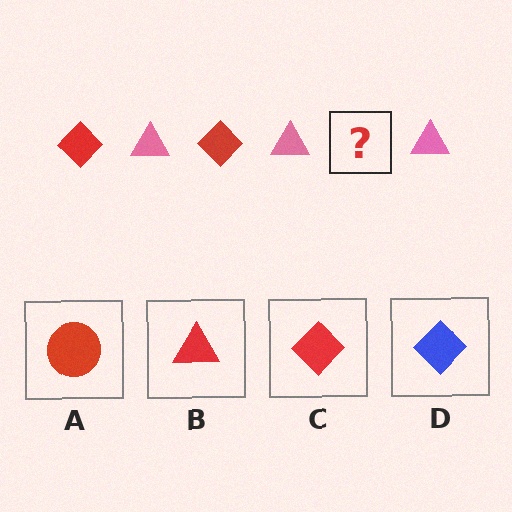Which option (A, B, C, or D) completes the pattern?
C.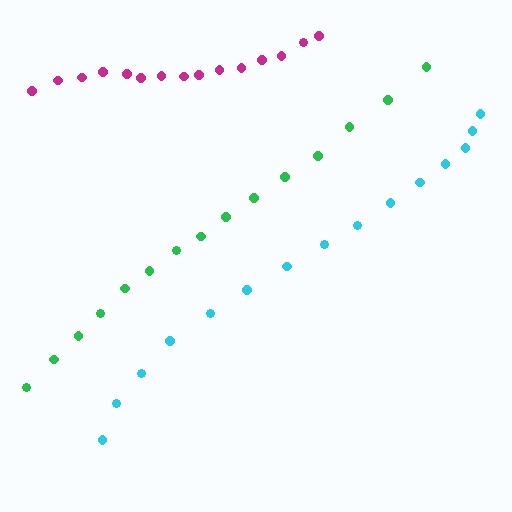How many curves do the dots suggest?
There are 3 distinct paths.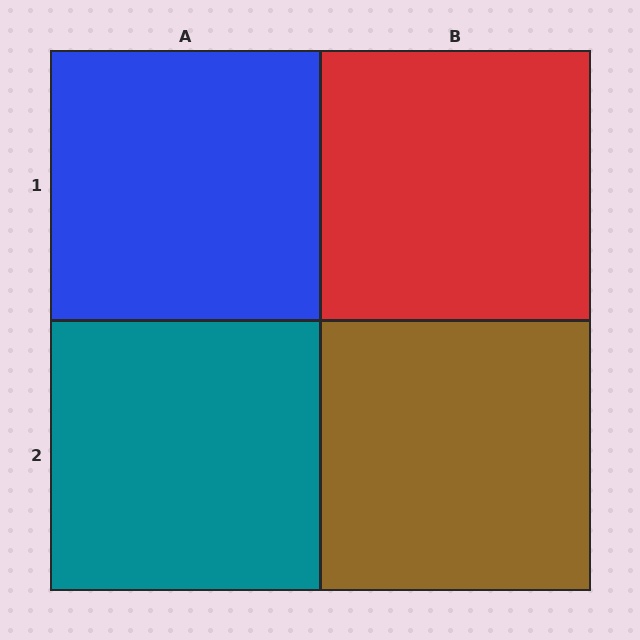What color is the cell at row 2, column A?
Teal.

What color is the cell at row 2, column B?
Brown.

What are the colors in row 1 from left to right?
Blue, red.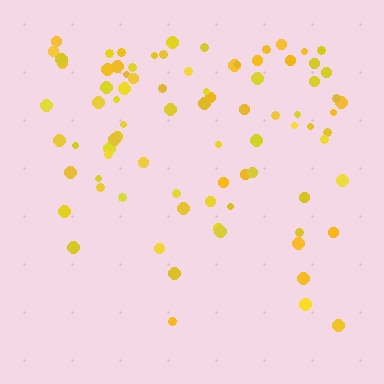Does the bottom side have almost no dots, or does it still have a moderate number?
Still a moderate number, just noticeably fewer than the top.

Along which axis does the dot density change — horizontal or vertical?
Vertical.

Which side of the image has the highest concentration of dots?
The top.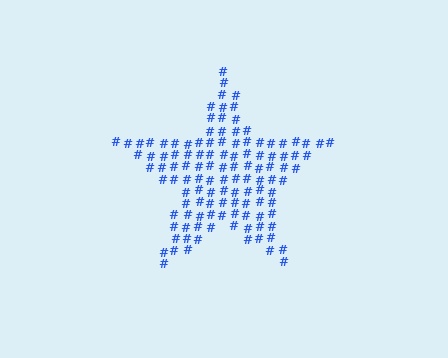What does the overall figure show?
The overall figure shows a star.